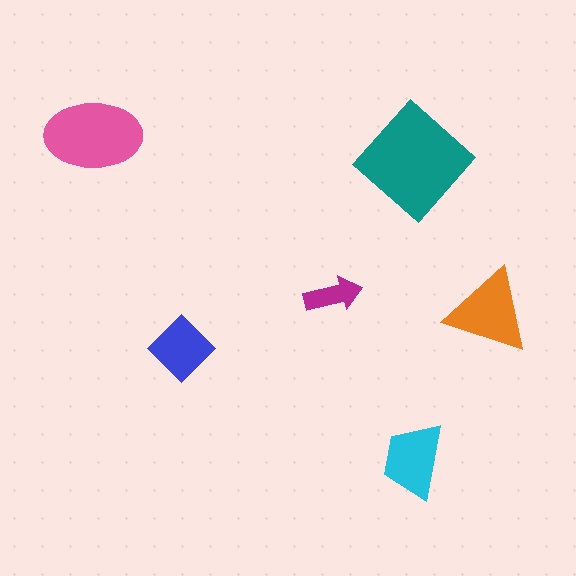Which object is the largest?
The teal diamond.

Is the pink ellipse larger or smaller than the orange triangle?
Larger.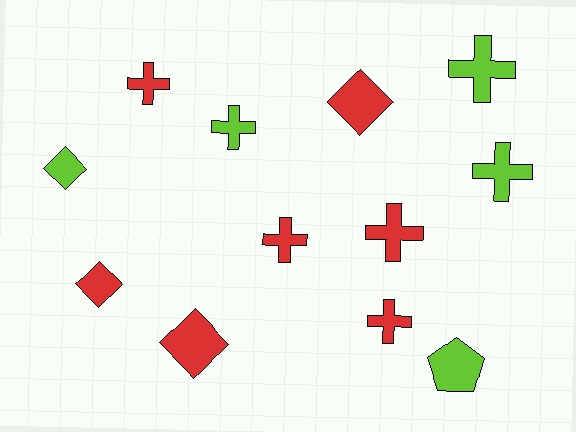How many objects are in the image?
There are 12 objects.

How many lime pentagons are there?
There is 1 lime pentagon.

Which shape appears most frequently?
Cross, with 7 objects.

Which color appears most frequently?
Red, with 7 objects.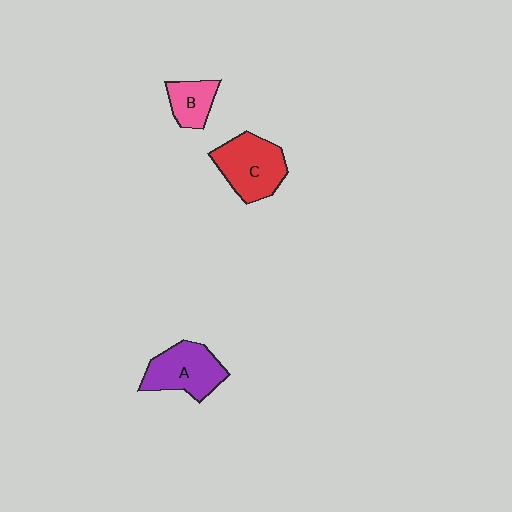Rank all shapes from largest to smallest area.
From largest to smallest: C (red), A (purple), B (pink).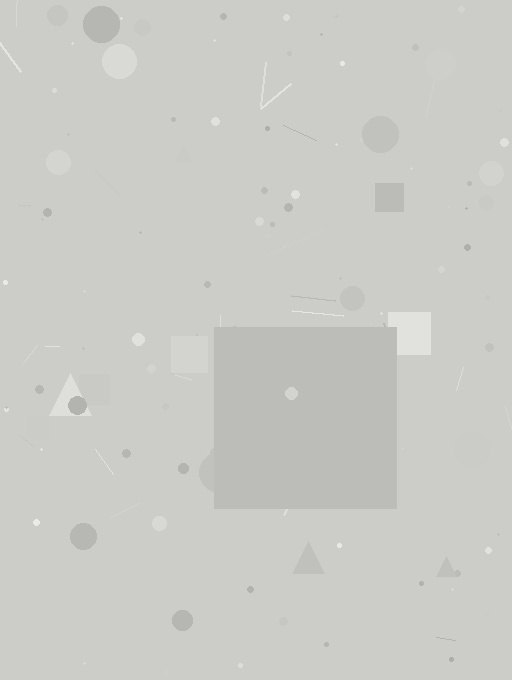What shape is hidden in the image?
A square is hidden in the image.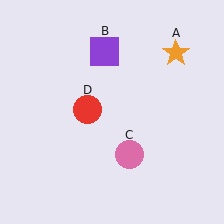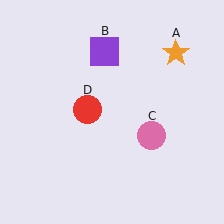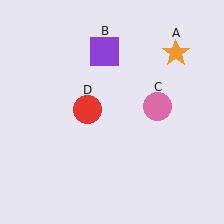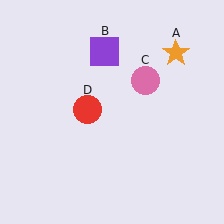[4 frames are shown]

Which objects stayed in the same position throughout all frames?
Orange star (object A) and purple square (object B) and red circle (object D) remained stationary.